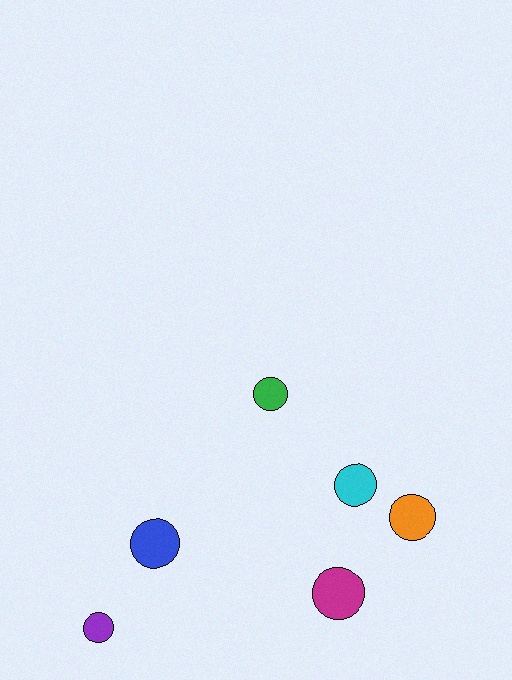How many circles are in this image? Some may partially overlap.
There are 6 circles.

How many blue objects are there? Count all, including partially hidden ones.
There is 1 blue object.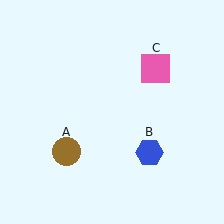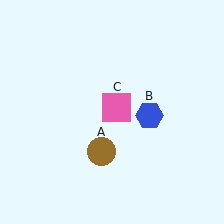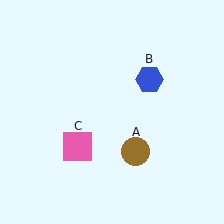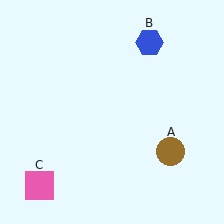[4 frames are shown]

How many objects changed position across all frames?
3 objects changed position: brown circle (object A), blue hexagon (object B), pink square (object C).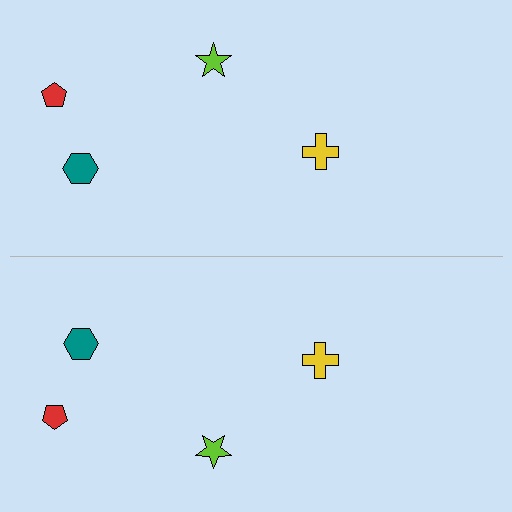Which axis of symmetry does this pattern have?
The pattern has a horizontal axis of symmetry running through the center of the image.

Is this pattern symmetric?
Yes, this pattern has bilateral (reflection) symmetry.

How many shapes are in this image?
There are 8 shapes in this image.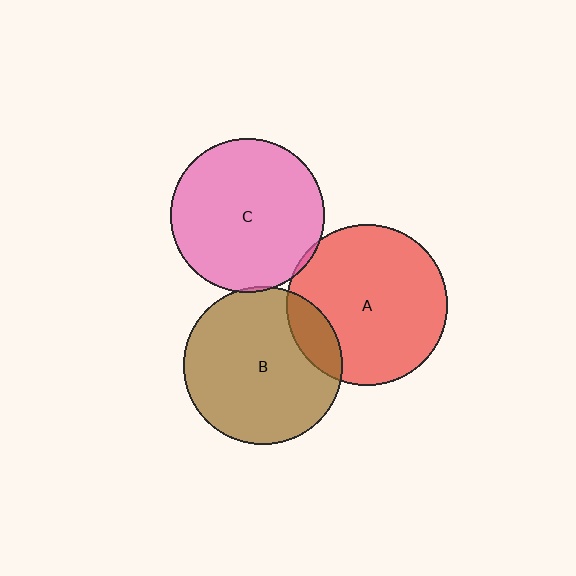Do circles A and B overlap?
Yes.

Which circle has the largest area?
Circle A (red).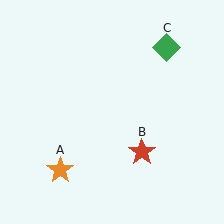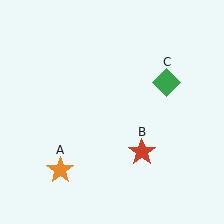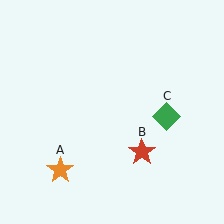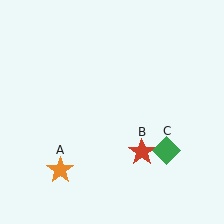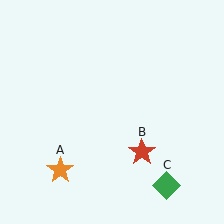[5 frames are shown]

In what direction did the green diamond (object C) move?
The green diamond (object C) moved down.